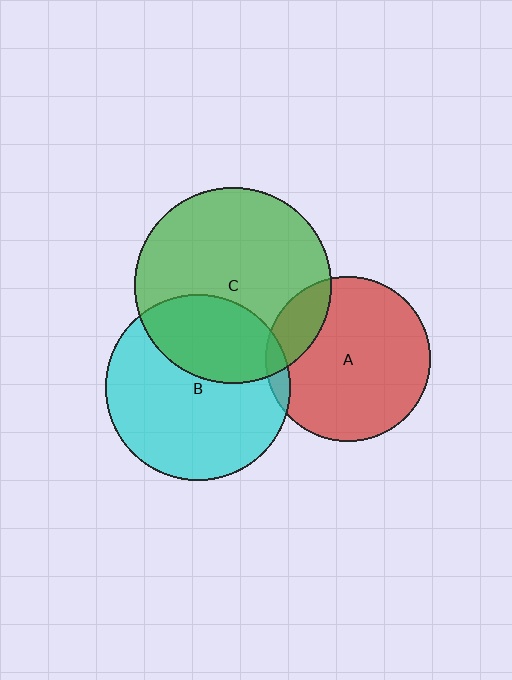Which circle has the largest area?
Circle C (green).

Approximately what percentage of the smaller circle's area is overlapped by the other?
Approximately 35%.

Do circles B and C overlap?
Yes.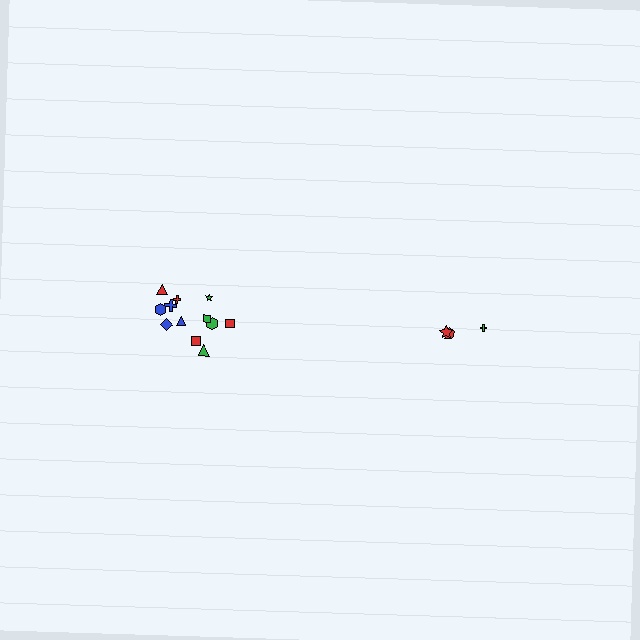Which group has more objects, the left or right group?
The left group.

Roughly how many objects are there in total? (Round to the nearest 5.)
Roughly 15 objects in total.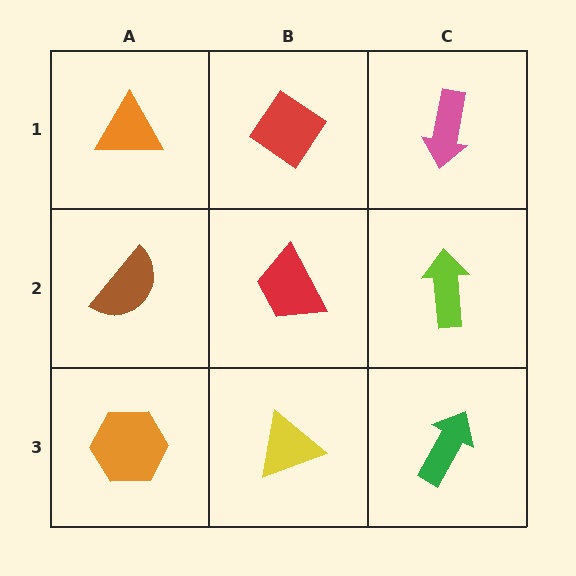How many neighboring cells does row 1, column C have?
2.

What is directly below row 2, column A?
An orange hexagon.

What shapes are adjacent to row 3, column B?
A red trapezoid (row 2, column B), an orange hexagon (row 3, column A), a green arrow (row 3, column C).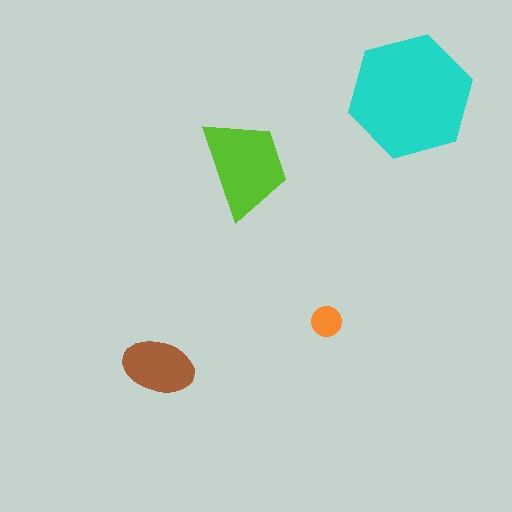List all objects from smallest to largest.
The orange circle, the brown ellipse, the lime trapezoid, the cyan hexagon.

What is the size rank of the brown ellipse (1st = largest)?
3rd.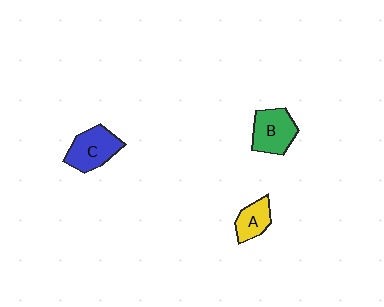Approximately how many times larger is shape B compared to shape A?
Approximately 1.5 times.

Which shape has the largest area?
Shape C (blue).